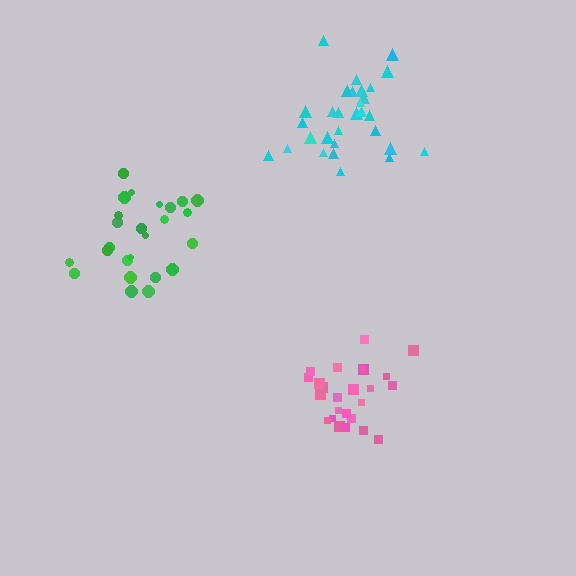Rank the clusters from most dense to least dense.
pink, cyan, green.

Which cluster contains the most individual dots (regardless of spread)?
Cyan (32).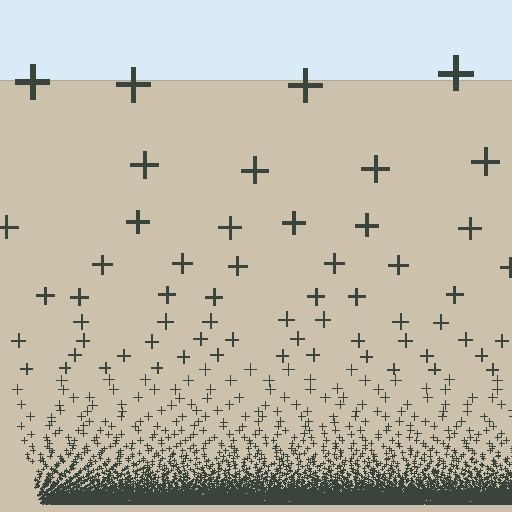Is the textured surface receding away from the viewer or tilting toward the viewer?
The surface appears to tilt toward the viewer. Texture elements get larger and sparser toward the top.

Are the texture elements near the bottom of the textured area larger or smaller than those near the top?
Smaller. The gradient is inverted — elements near the bottom are smaller and denser.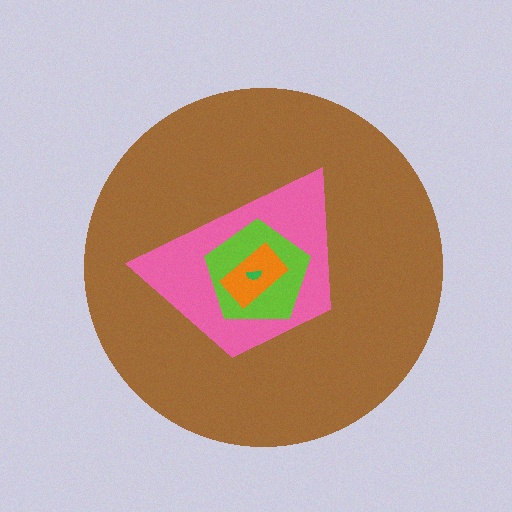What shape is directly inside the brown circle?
The pink trapezoid.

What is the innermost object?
The green semicircle.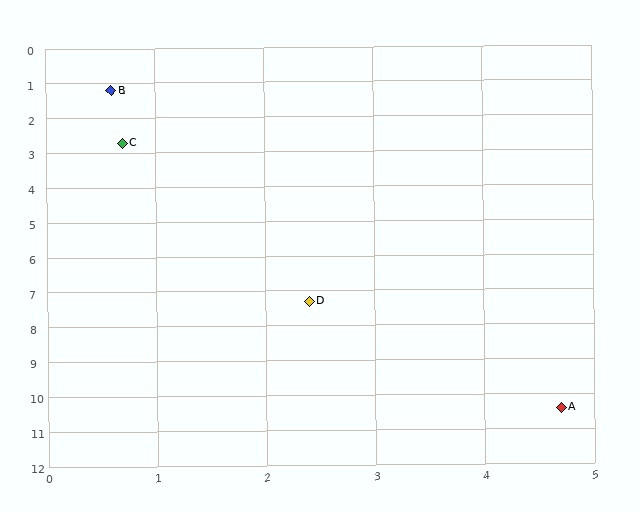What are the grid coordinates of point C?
Point C is at approximately (0.7, 2.7).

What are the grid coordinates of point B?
Point B is at approximately (0.6, 1.2).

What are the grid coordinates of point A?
Point A is at approximately (4.7, 10.4).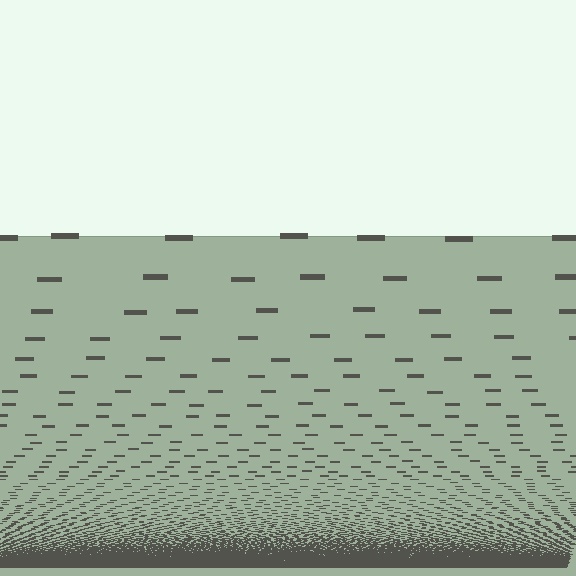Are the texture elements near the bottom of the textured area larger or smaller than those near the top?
Smaller. The gradient is inverted — elements near the bottom are smaller and denser.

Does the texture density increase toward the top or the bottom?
Density increases toward the bottom.